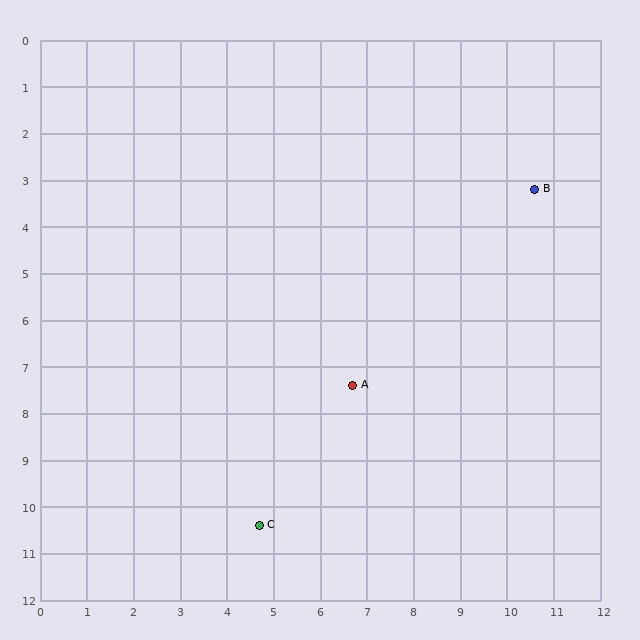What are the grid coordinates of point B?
Point B is at approximately (10.6, 3.2).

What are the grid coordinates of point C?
Point C is at approximately (4.7, 10.4).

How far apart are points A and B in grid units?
Points A and B are about 5.7 grid units apart.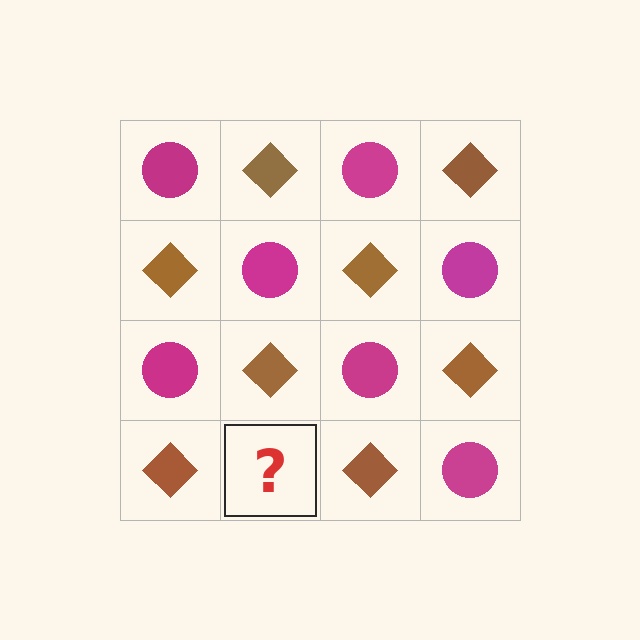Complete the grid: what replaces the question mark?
The question mark should be replaced with a magenta circle.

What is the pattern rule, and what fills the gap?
The rule is that it alternates magenta circle and brown diamond in a checkerboard pattern. The gap should be filled with a magenta circle.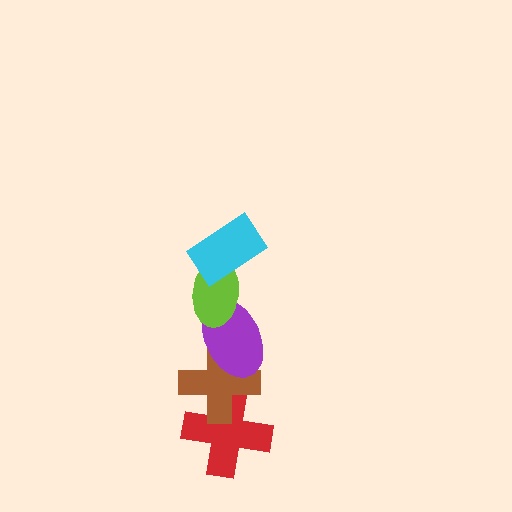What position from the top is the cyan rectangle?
The cyan rectangle is 1st from the top.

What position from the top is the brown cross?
The brown cross is 4th from the top.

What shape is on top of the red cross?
The brown cross is on top of the red cross.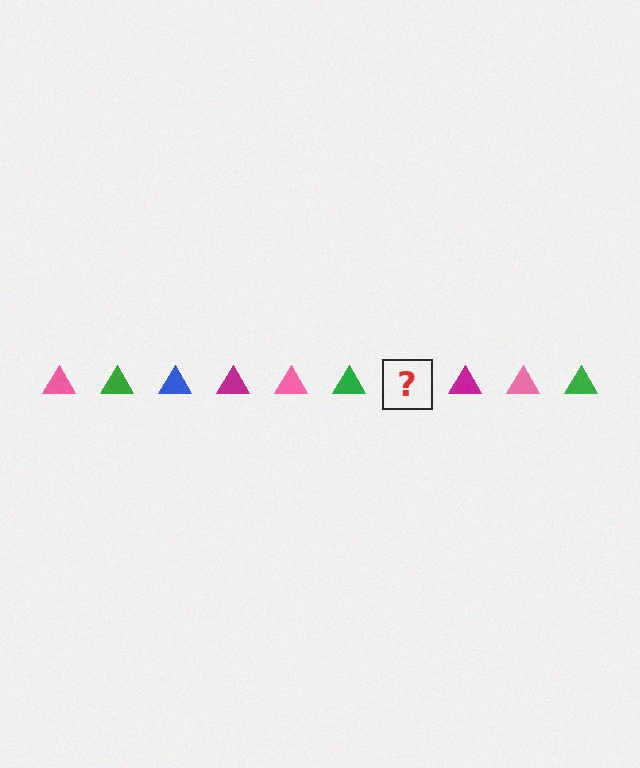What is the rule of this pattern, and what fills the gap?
The rule is that the pattern cycles through pink, green, blue, magenta triangles. The gap should be filled with a blue triangle.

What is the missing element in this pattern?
The missing element is a blue triangle.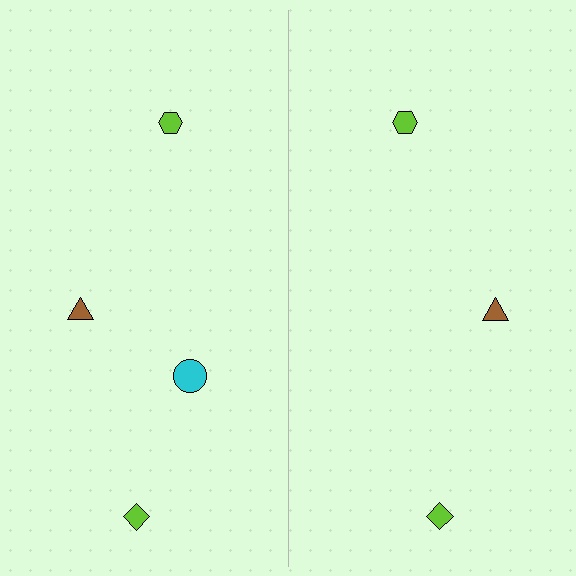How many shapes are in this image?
There are 7 shapes in this image.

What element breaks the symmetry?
A cyan circle is missing from the right side.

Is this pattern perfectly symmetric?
No, the pattern is not perfectly symmetric. A cyan circle is missing from the right side.